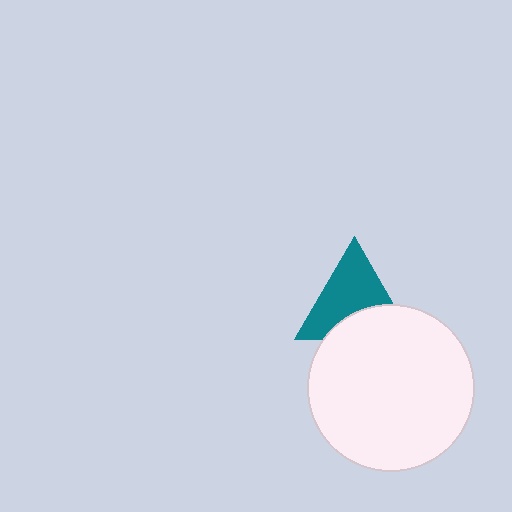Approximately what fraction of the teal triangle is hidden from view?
Roughly 35% of the teal triangle is hidden behind the white circle.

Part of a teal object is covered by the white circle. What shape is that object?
It is a triangle.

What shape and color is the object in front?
The object in front is a white circle.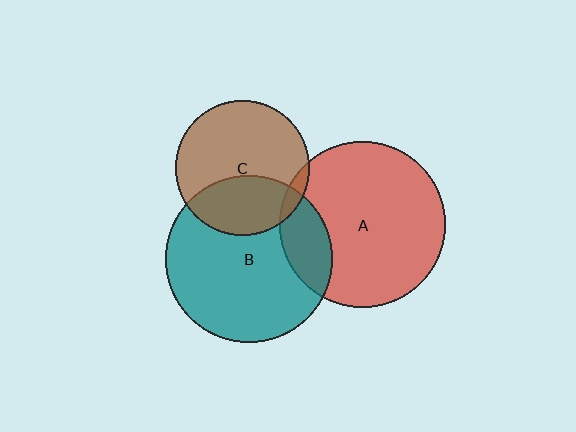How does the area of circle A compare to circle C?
Approximately 1.5 times.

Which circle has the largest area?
Circle B (teal).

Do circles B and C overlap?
Yes.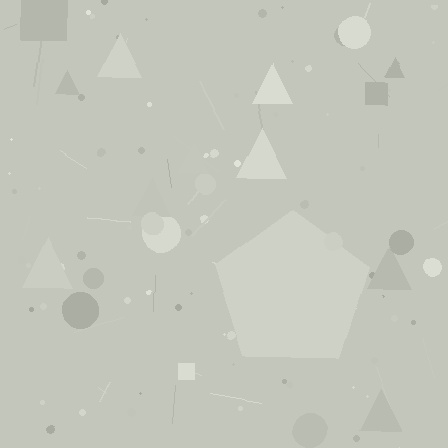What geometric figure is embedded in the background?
A pentagon is embedded in the background.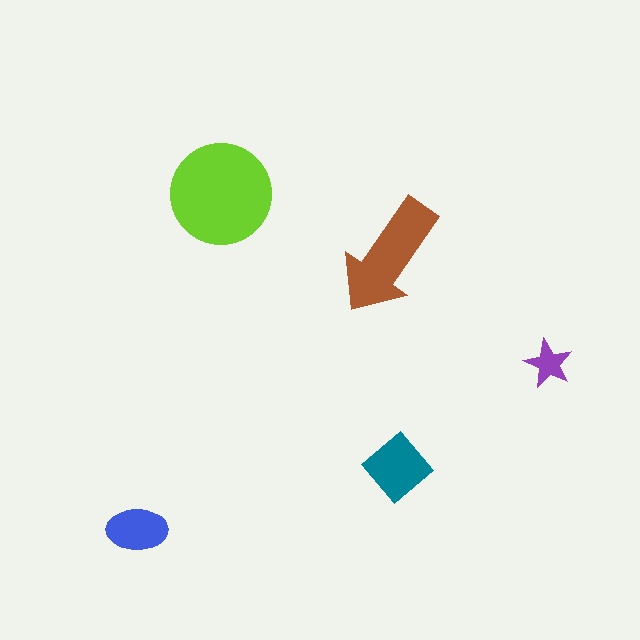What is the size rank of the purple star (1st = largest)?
5th.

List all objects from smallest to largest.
The purple star, the blue ellipse, the teal diamond, the brown arrow, the lime circle.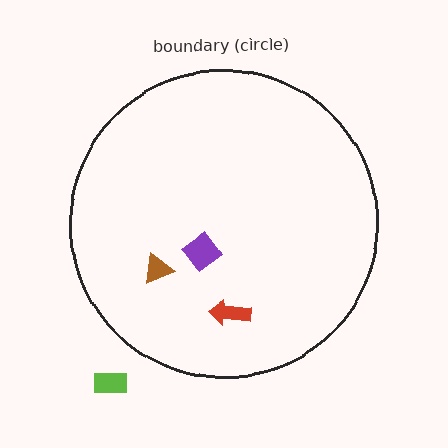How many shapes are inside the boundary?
3 inside, 1 outside.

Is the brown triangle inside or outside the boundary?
Inside.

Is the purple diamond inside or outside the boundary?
Inside.